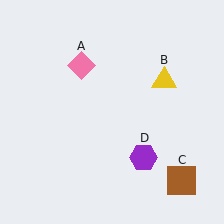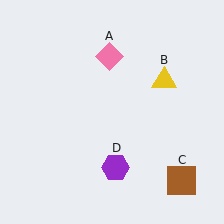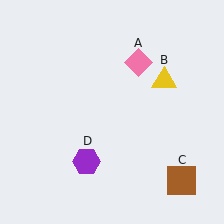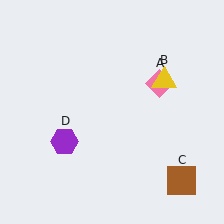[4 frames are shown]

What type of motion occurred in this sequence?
The pink diamond (object A), purple hexagon (object D) rotated clockwise around the center of the scene.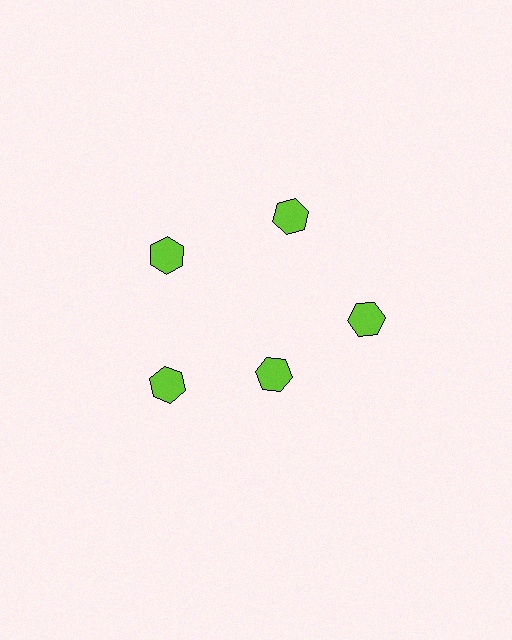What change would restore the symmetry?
The symmetry would be restored by moving it outward, back onto the ring so that all 5 hexagons sit at equal angles and equal distance from the center.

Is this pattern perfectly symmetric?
No. The 5 lime hexagons are arranged in a ring, but one element near the 5 o'clock position is pulled inward toward the center, breaking the 5-fold rotational symmetry.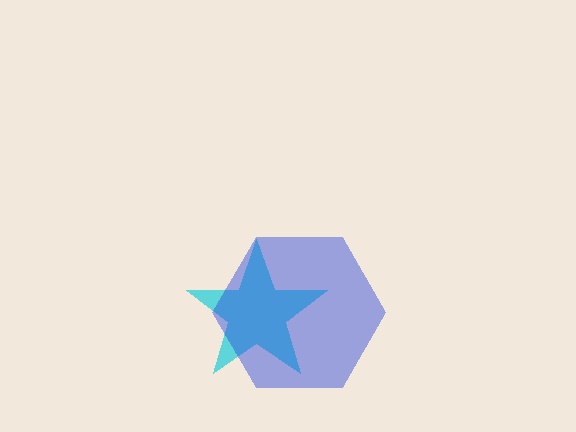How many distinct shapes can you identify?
There are 2 distinct shapes: a cyan star, a blue hexagon.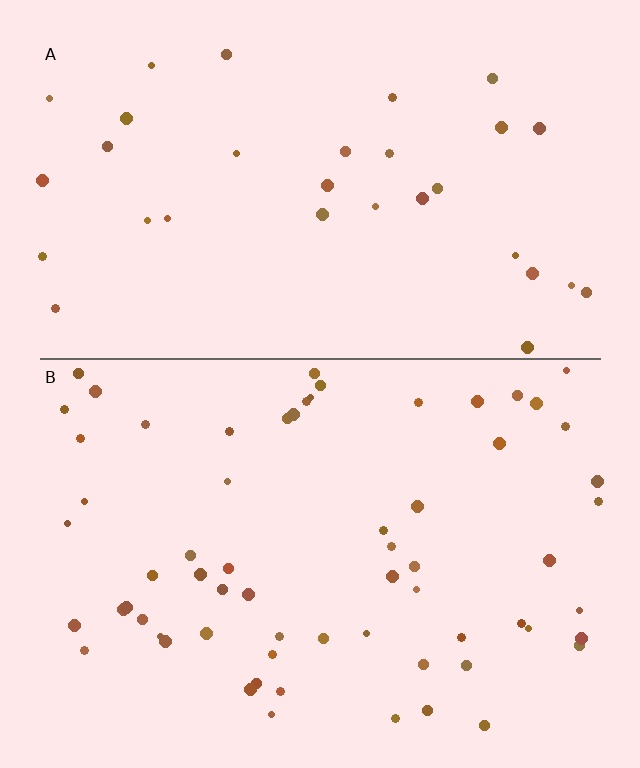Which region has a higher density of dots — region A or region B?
B (the bottom).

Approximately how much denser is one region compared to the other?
Approximately 2.0× — region B over region A.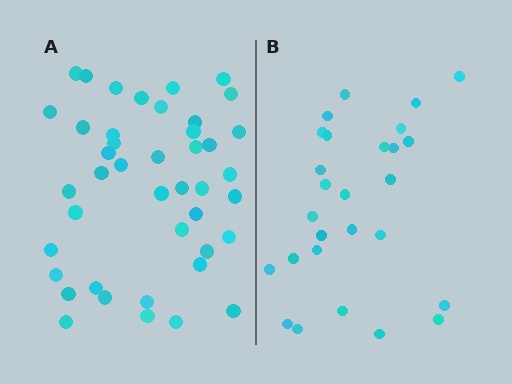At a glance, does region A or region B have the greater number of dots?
Region A (the left region) has more dots.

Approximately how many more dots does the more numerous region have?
Region A has approximately 15 more dots than region B.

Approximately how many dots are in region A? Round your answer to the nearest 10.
About 40 dots. (The exact count is 43, which rounds to 40.)